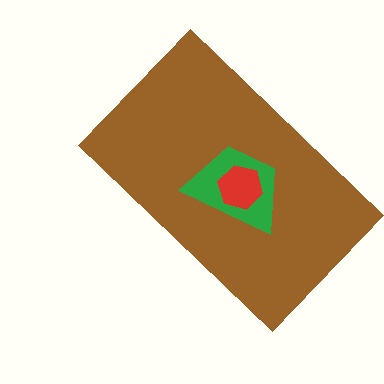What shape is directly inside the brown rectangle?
The green trapezoid.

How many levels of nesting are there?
3.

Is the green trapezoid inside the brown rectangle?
Yes.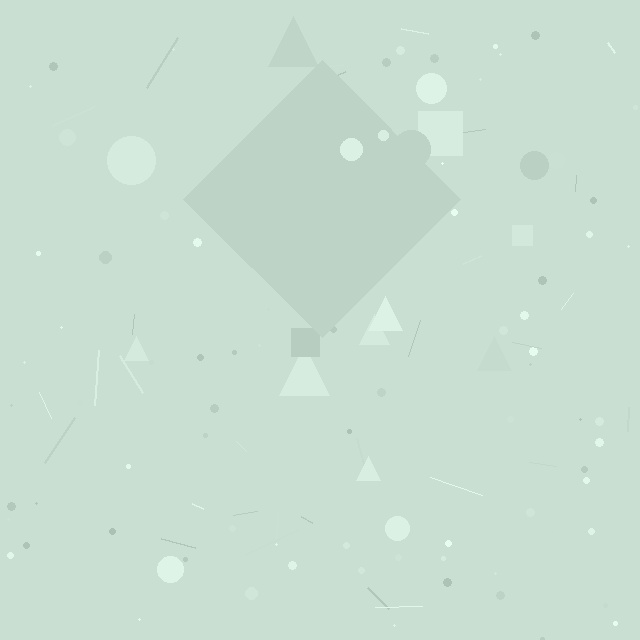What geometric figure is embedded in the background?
A diamond is embedded in the background.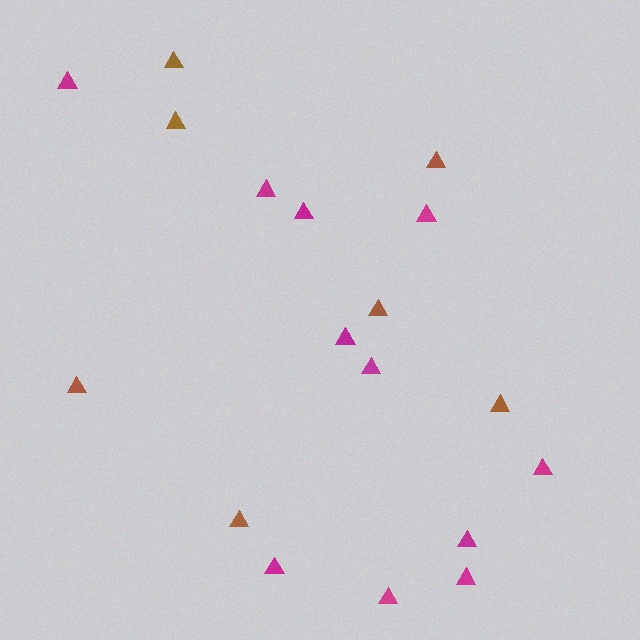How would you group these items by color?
There are 2 groups: one group of brown triangles (7) and one group of magenta triangles (11).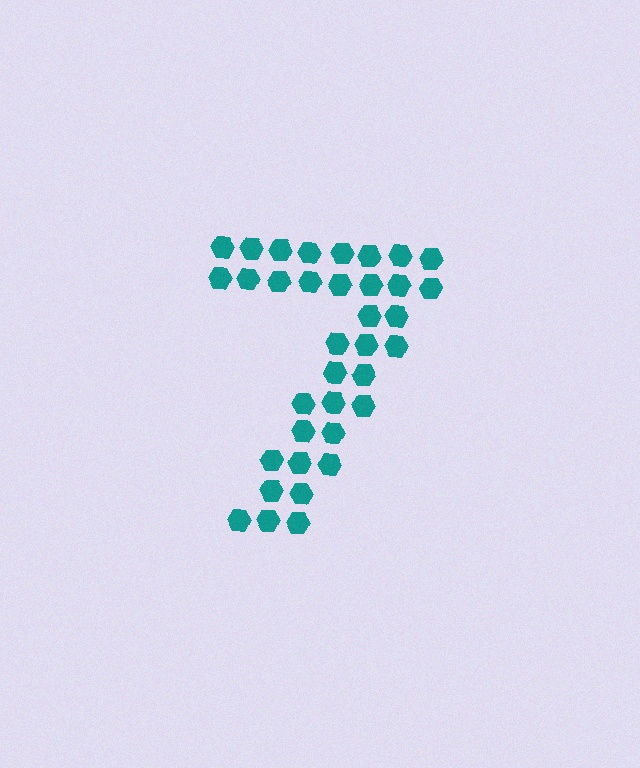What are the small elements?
The small elements are hexagons.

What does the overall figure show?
The overall figure shows the digit 7.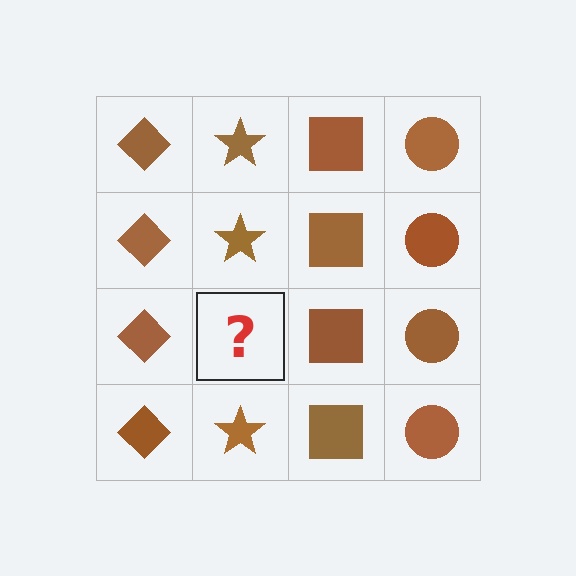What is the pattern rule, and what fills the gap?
The rule is that each column has a consistent shape. The gap should be filled with a brown star.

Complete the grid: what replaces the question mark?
The question mark should be replaced with a brown star.